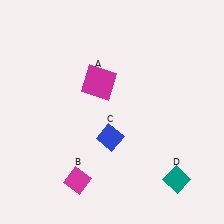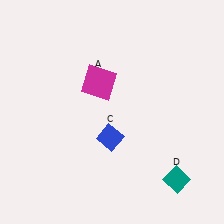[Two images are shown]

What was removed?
The magenta diamond (B) was removed in Image 2.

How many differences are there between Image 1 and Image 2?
There is 1 difference between the two images.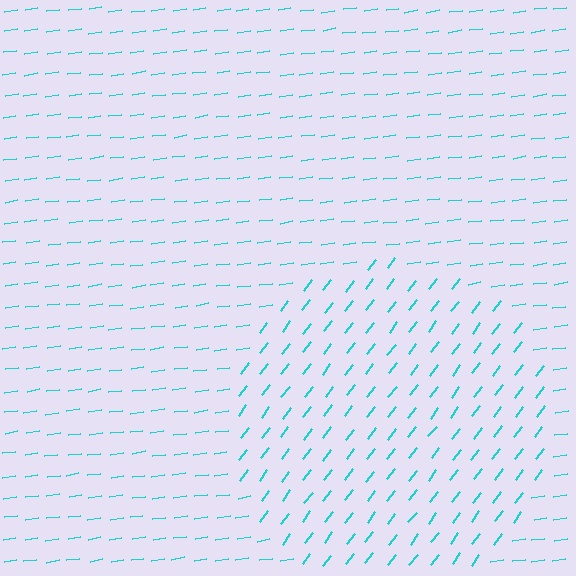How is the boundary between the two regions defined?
The boundary is defined purely by a change in line orientation (approximately 45 degrees difference). All lines are the same color and thickness.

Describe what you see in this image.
The image is filled with small cyan line segments. A circle region in the image has lines oriented differently from the surrounding lines, creating a visible texture boundary.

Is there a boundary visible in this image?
Yes, there is a texture boundary formed by a change in line orientation.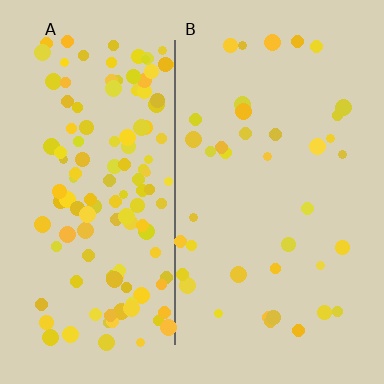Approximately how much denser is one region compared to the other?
Approximately 3.4× — region A over region B.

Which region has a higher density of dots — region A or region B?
A (the left).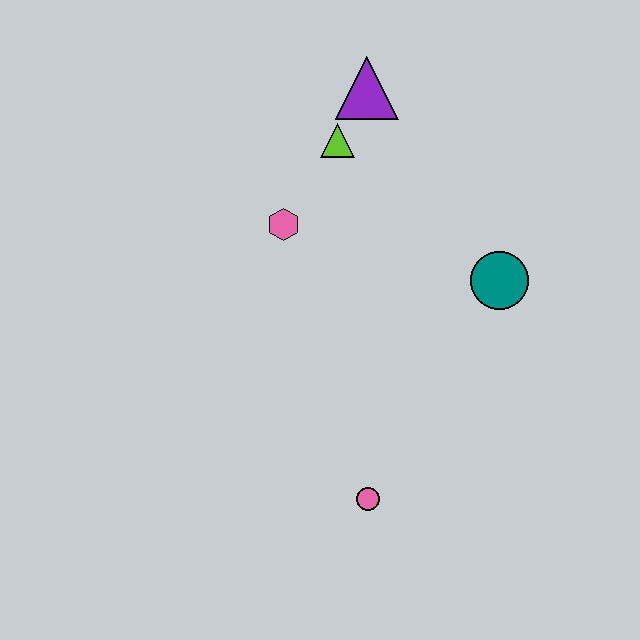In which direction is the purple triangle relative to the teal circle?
The purple triangle is above the teal circle.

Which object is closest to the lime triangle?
The purple triangle is closest to the lime triangle.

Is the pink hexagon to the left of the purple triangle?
Yes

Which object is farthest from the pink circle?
The purple triangle is farthest from the pink circle.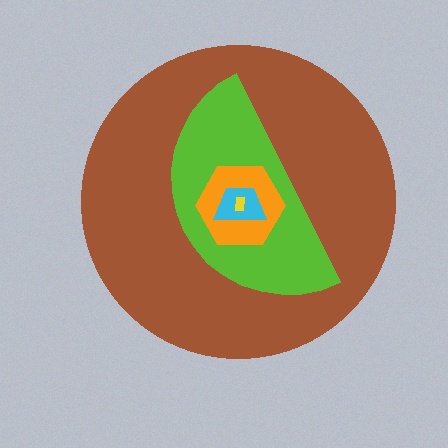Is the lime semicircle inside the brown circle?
Yes.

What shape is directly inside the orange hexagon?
The cyan trapezoid.